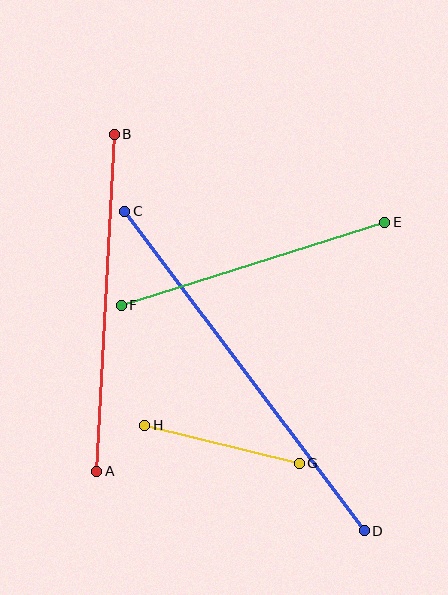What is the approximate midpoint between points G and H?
The midpoint is at approximately (222, 444) pixels.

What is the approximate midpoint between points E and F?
The midpoint is at approximately (253, 264) pixels.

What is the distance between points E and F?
The distance is approximately 276 pixels.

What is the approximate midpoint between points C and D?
The midpoint is at approximately (245, 371) pixels.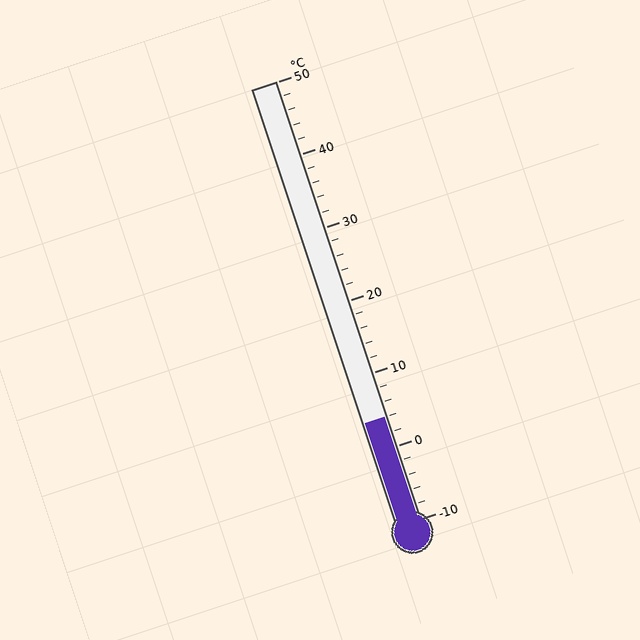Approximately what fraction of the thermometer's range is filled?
The thermometer is filled to approximately 25% of its range.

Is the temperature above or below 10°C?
The temperature is below 10°C.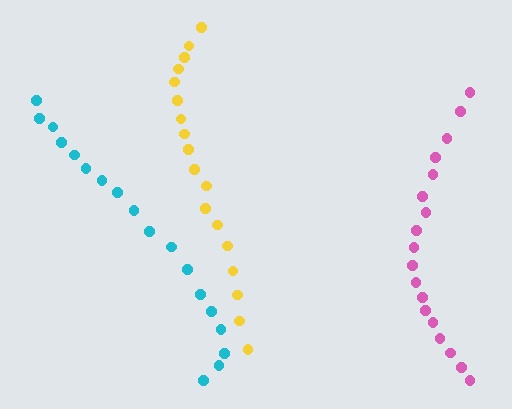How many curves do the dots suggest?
There are 3 distinct paths.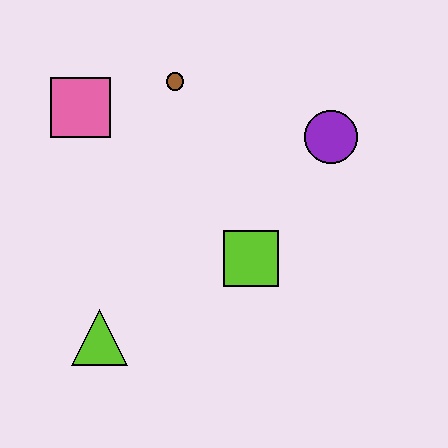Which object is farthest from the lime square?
The pink square is farthest from the lime square.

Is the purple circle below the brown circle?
Yes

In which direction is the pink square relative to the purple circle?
The pink square is to the left of the purple circle.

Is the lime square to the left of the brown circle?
No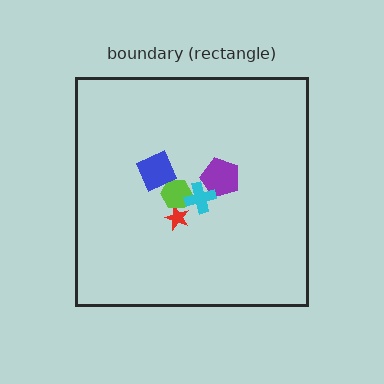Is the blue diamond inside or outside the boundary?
Inside.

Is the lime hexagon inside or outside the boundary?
Inside.